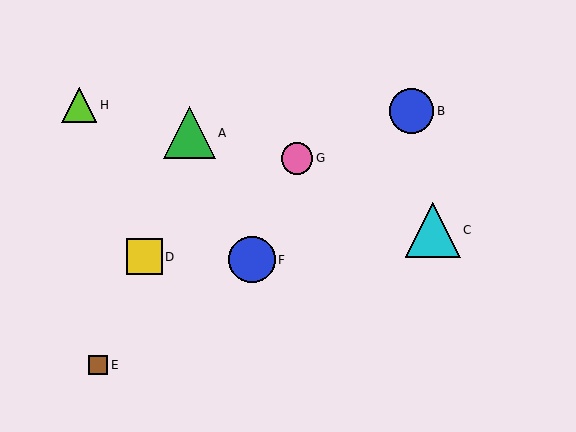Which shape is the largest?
The cyan triangle (labeled C) is the largest.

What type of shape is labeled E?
Shape E is a brown square.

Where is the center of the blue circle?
The center of the blue circle is at (412, 111).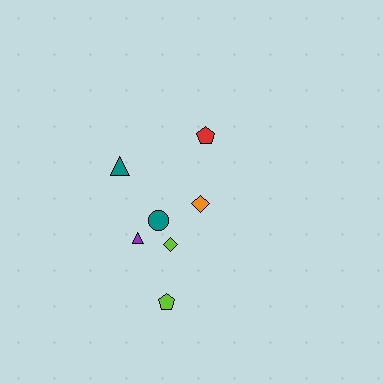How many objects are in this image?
There are 7 objects.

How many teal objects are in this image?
There are 2 teal objects.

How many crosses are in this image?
There are no crosses.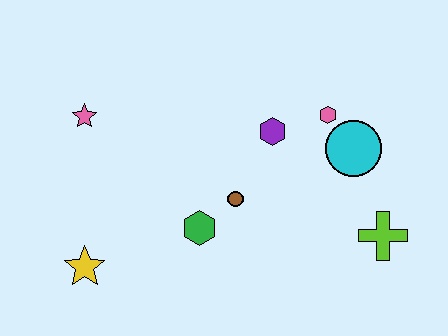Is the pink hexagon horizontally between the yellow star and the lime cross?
Yes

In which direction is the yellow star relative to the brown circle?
The yellow star is to the left of the brown circle.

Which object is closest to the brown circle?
The green hexagon is closest to the brown circle.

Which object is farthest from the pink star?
The lime cross is farthest from the pink star.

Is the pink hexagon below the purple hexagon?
No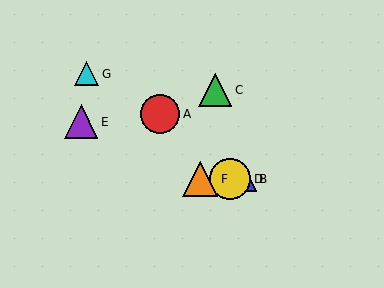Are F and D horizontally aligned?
Yes, both are at y≈179.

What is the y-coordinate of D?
Object D is at y≈179.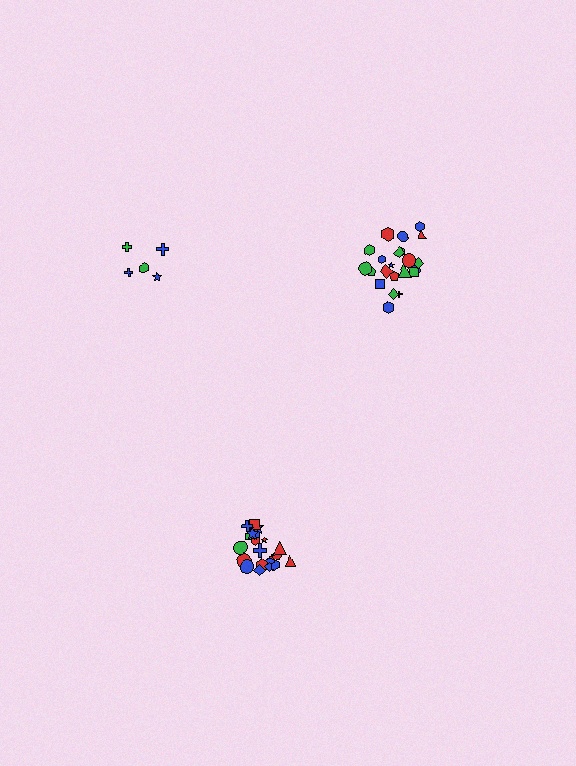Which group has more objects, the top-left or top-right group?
The top-right group.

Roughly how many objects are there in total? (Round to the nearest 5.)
Roughly 50 objects in total.